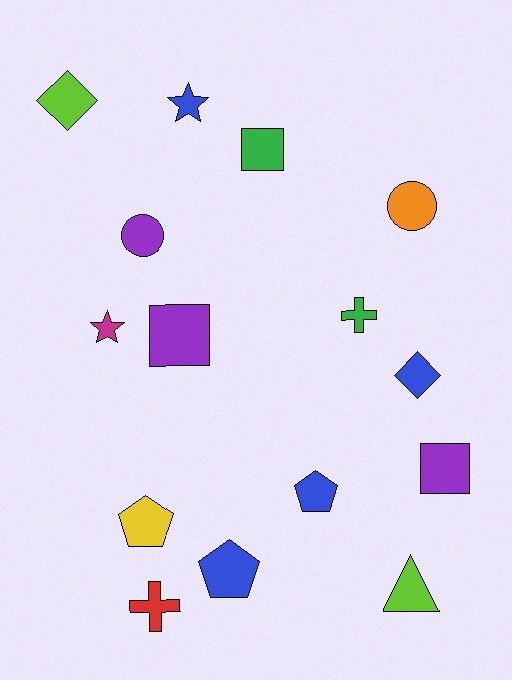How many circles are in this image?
There are 2 circles.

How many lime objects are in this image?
There are 2 lime objects.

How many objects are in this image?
There are 15 objects.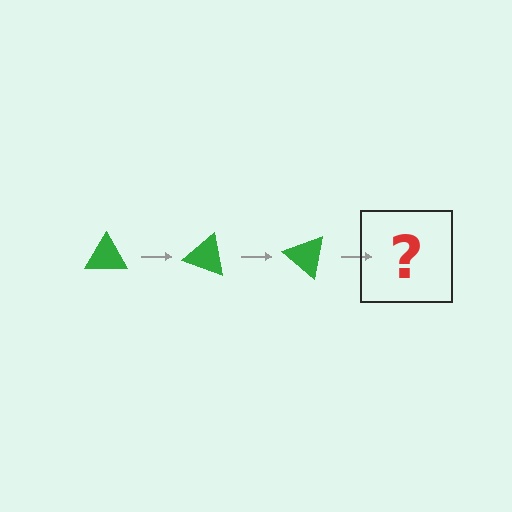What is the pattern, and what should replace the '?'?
The pattern is that the triangle rotates 20 degrees each step. The '?' should be a green triangle rotated 60 degrees.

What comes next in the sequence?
The next element should be a green triangle rotated 60 degrees.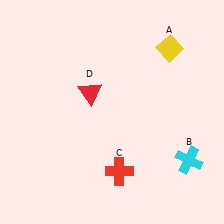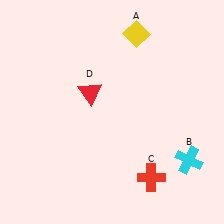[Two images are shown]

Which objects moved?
The objects that moved are: the yellow diamond (A), the red cross (C).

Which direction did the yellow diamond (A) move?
The yellow diamond (A) moved left.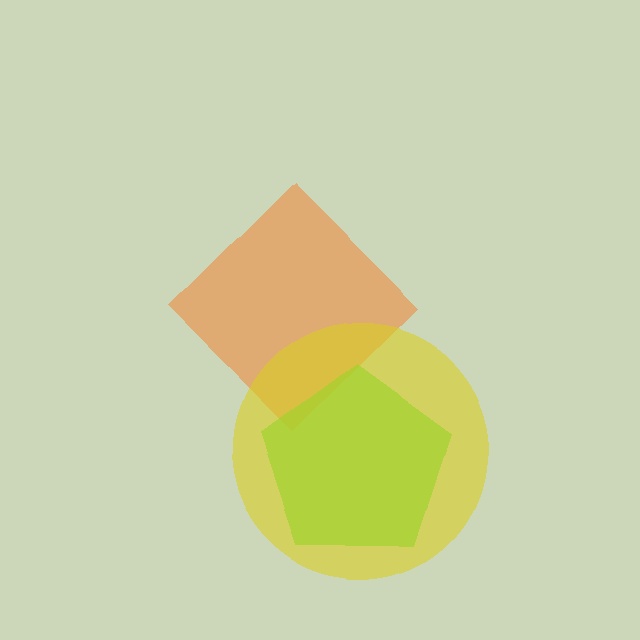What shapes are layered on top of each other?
The layered shapes are: an orange diamond, a lime pentagon, a yellow circle.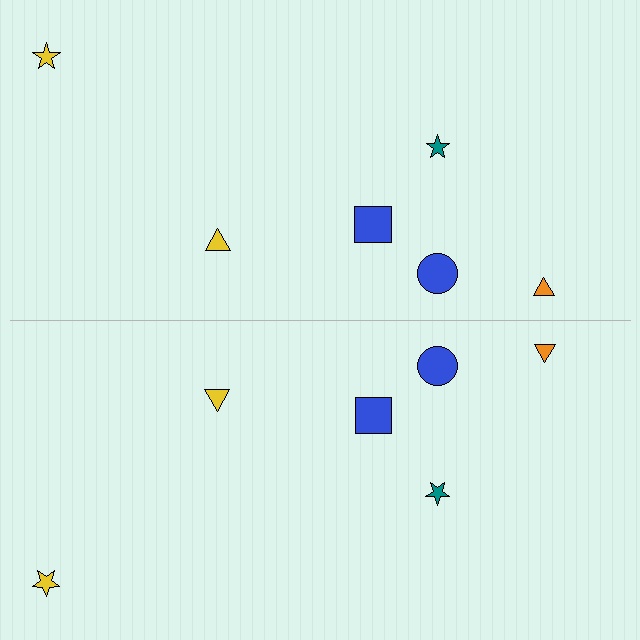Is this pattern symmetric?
Yes, this pattern has bilateral (reflection) symmetry.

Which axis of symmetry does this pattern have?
The pattern has a horizontal axis of symmetry running through the center of the image.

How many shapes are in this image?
There are 12 shapes in this image.